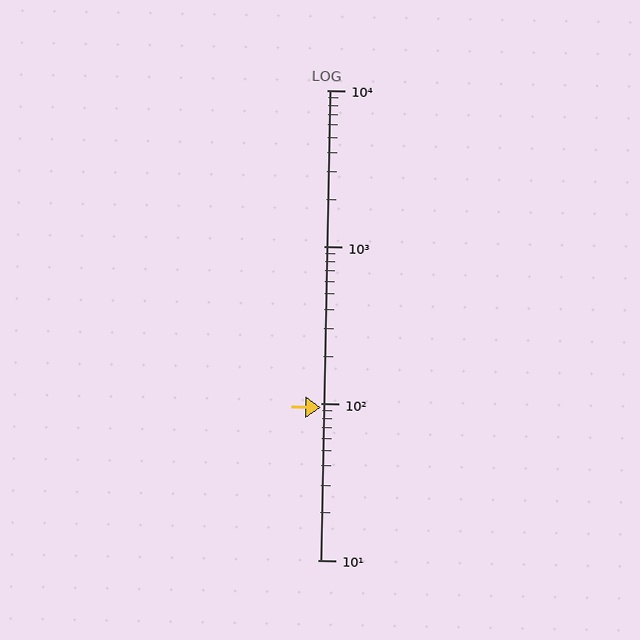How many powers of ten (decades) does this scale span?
The scale spans 3 decades, from 10 to 10000.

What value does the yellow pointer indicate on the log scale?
The pointer indicates approximately 94.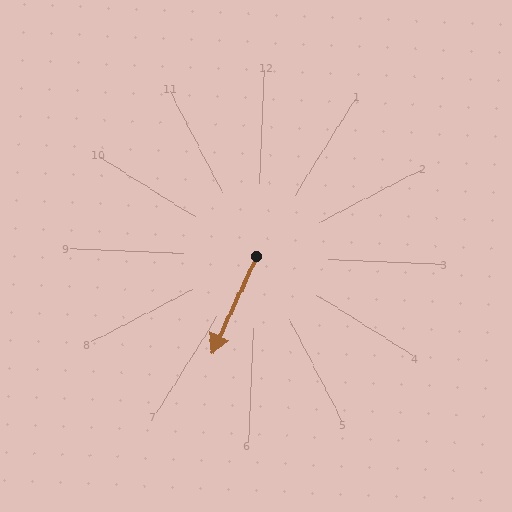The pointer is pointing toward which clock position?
Roughly 7 o'clock.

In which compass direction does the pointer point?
South.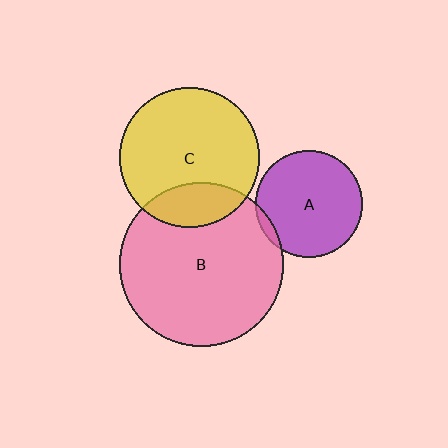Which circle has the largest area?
Circle B (pink).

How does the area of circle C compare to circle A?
Approximately 1.7 times.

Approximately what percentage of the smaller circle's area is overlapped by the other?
Approximately 5%.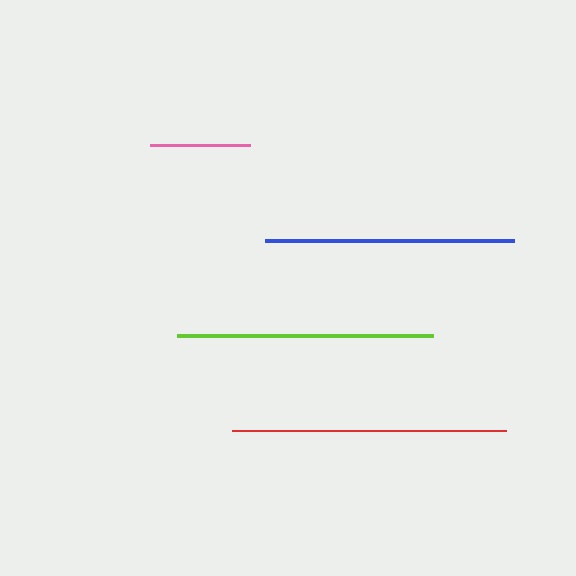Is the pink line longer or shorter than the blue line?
The blue line is longer than the pink line.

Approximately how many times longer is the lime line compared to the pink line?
The lime line is approximately 2.6 times the length of the pink line.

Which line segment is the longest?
The red line is the longest at approximately 274 pixels.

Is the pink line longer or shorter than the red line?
The red line is longer than the pink line.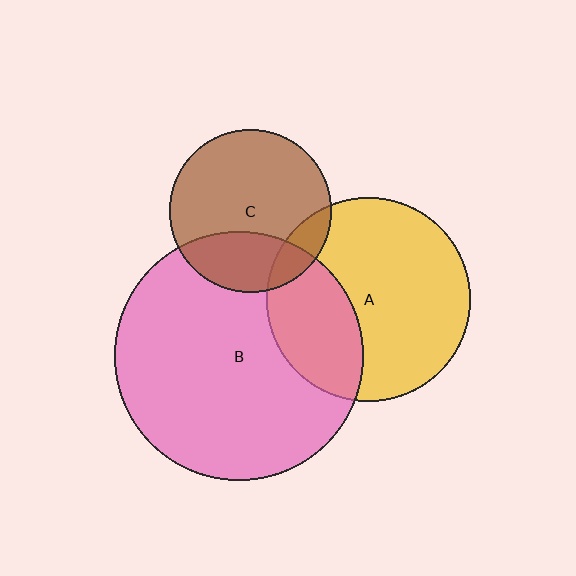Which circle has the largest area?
Circle B (pink).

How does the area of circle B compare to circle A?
Approximately 1.5 times.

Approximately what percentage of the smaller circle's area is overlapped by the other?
Approximately 10%.